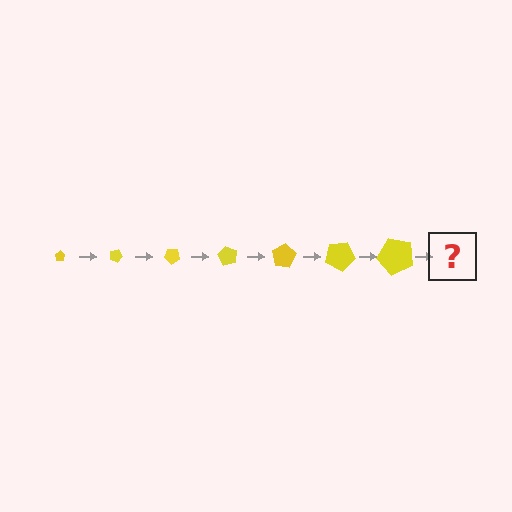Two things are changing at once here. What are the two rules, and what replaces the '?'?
The two rules are that the pentagon grows larger each step and it rotates 20 degrees each step. The '?' should be a pentagon, larger than the previous one and rotated 140 degrees from the start.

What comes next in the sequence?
The next element should be a pentagon, larger than the previous one and rotated 140 degrees from the start.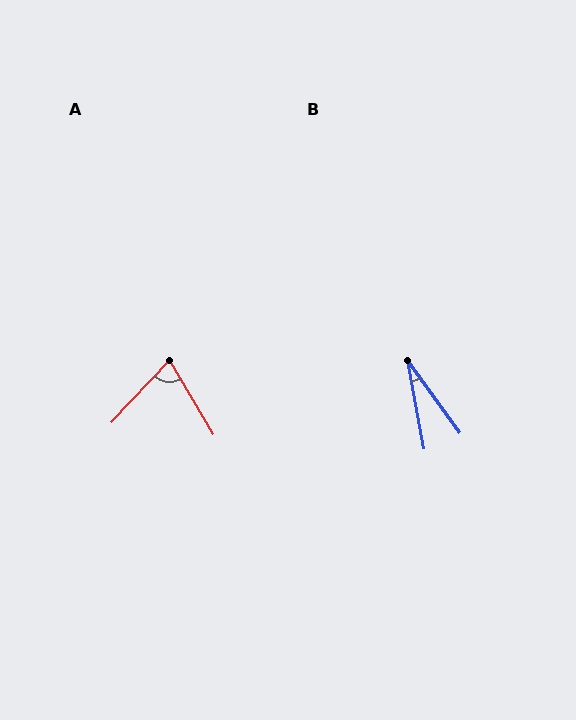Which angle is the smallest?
B, at approximately 26 degrees.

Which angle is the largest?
A, at approximately 73 degrees.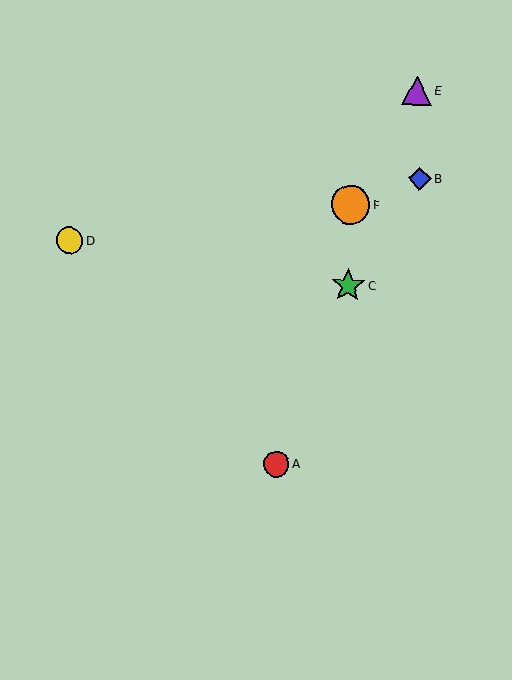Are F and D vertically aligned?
No, F is at x≈350 and D is at x≈70.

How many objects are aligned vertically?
2 objects (C, F) are aligned vertically.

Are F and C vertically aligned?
Yes, both are at x≈350.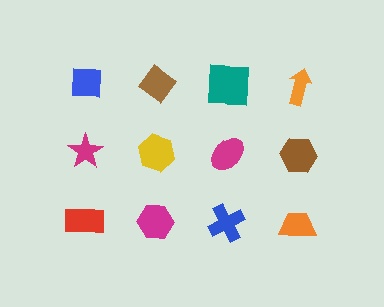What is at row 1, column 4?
An orange arrow.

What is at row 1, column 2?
A brown diamond.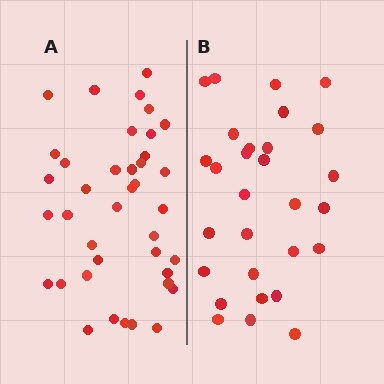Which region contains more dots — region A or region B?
Region A (the left region) has more dots.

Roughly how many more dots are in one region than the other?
Region A has roughly 10 or so more dots than region B.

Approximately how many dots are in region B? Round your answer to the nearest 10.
About 30 dots. (The exact count is 29, which rounds to 30.)